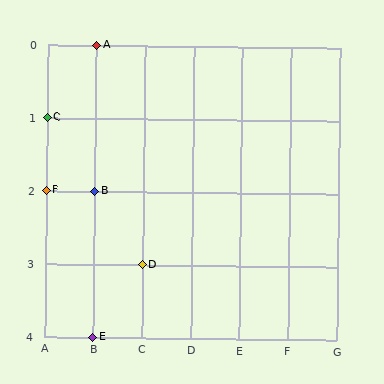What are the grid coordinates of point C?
Point C is at grid coordinates (A, 1).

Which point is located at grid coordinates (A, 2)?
Point F is at (A, 2).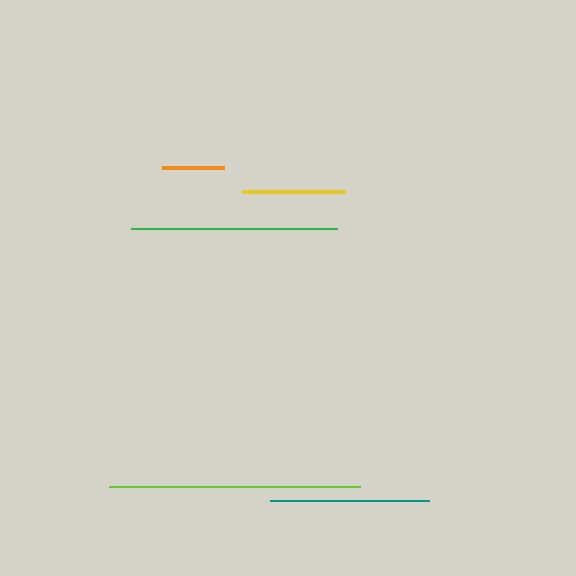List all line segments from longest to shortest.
From longest to shortest: lime, green, teal, yellow, orange.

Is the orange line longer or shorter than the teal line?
The teal line is longer than the orange line.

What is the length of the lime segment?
The lime segment is approximately 251 pixels long.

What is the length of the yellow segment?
The yellow segment is approximately 104 pixels long.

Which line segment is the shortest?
The orange line is the shortest at approximately 62 pixels.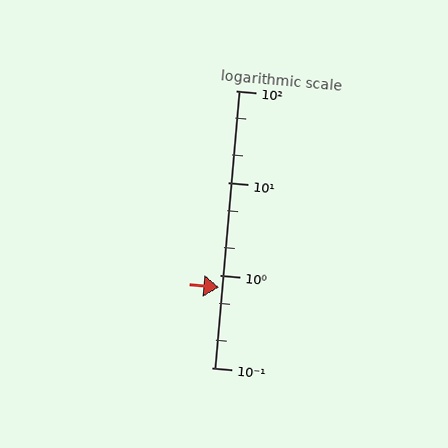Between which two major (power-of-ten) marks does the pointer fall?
The pointer is between 0.1 and 1.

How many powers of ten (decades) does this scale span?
The scale spans 3 decades, from 0.1 to 100.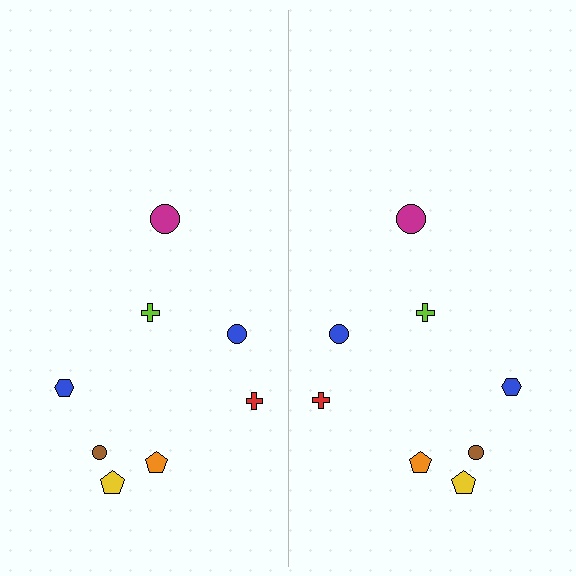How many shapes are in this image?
There are 16 shapes in this image.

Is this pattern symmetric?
Yes, this pattern has bilateral (reflection) symmetry.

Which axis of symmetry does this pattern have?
The pattern has a vertical axis of symmetry running through the center of the image.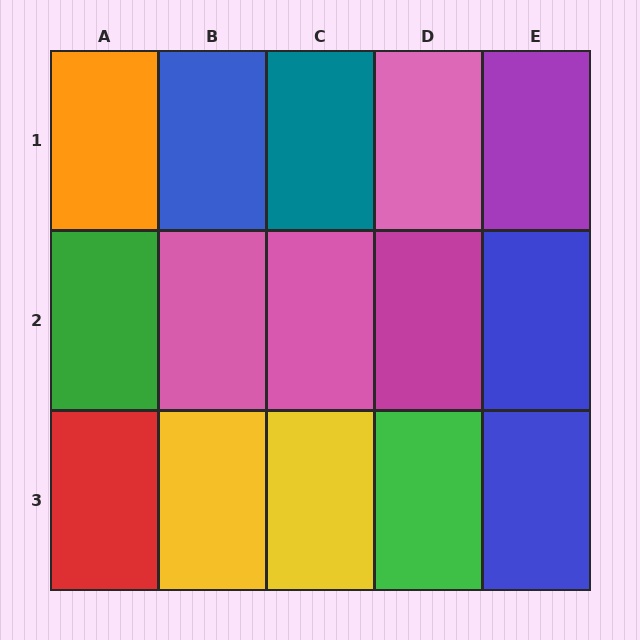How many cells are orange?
1 cell is orange.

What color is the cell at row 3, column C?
Yellow.